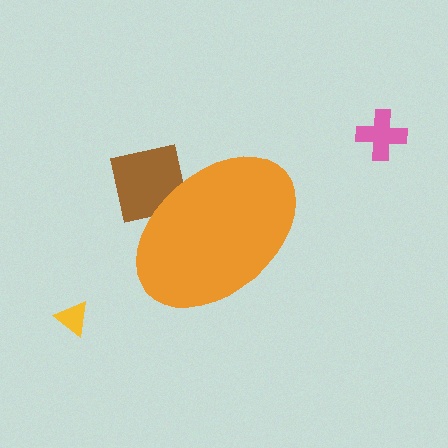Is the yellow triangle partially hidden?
No, the yellow triangle is fully visible.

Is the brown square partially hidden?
Yes, the brown square is partially hidden behind the orange ellipse.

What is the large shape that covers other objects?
An orange ellipse.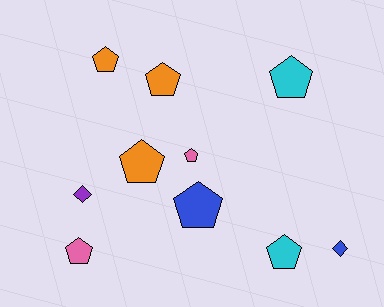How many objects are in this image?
There are 10 objects.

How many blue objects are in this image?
There are 2 blue objects.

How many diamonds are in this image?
There are 2 diamonds.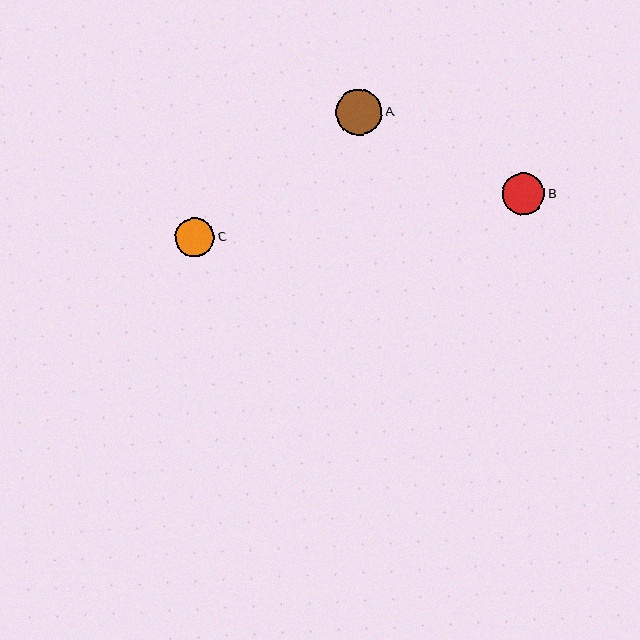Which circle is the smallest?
Circle C is the smallest with a size of approximately 39 pixels.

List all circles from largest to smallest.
From largest to smallest: A, B, C.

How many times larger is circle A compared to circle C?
Circle A is approximately 1.2 times the size of circle C.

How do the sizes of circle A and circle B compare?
Circle A and circle B are approximately the same size.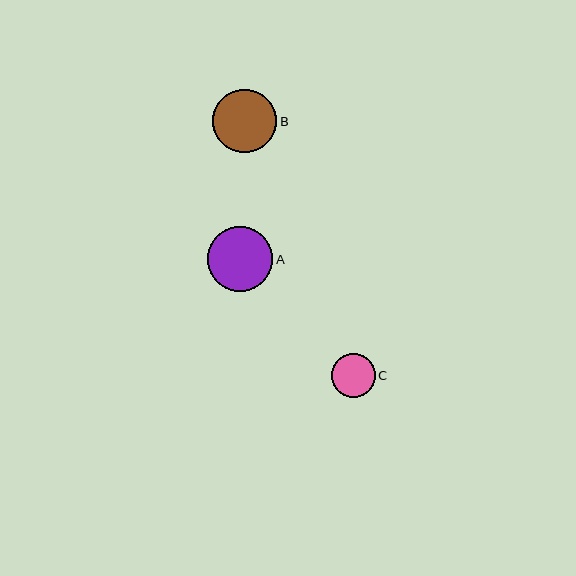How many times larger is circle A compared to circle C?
Circle A is approximately 1.5 times the size of circle C.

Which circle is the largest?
Circle A is the largest with a size of approximately 65 pixels.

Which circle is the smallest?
Circle C is the smallest with a size of approximately 44 pixels.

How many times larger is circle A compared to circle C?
Circle A is approximately 1.5 times the size of circle C.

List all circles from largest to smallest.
From largest to smallest: A, B, C.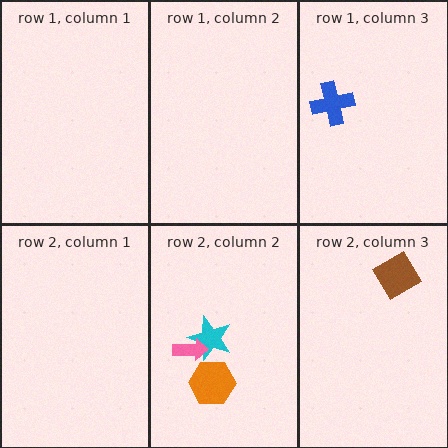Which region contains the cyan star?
The row 2, column 2 region.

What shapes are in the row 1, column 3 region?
The blue cross.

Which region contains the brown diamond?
The row 2, column 3 region.